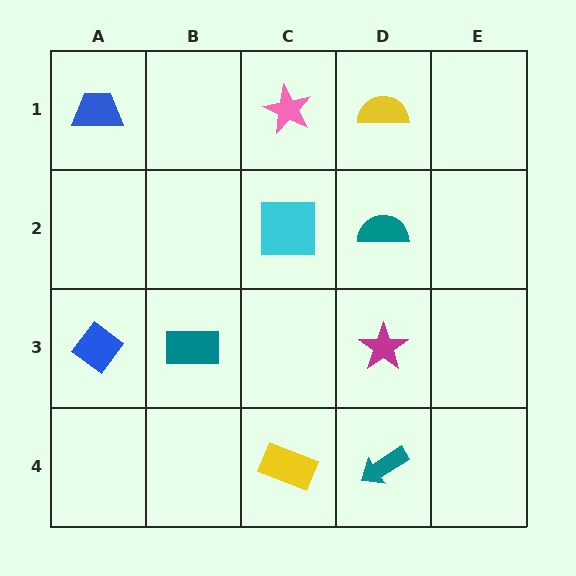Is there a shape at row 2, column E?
No, that cell is empty.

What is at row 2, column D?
A teal semicircle.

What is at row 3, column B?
A teal rectangle.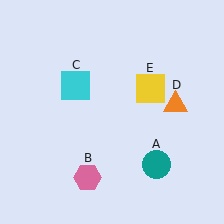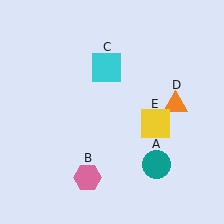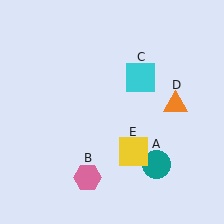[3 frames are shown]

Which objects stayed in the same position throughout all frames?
Teal circle (object A) and pink hexagon (object B) and orange triangle (object D) remained stationary.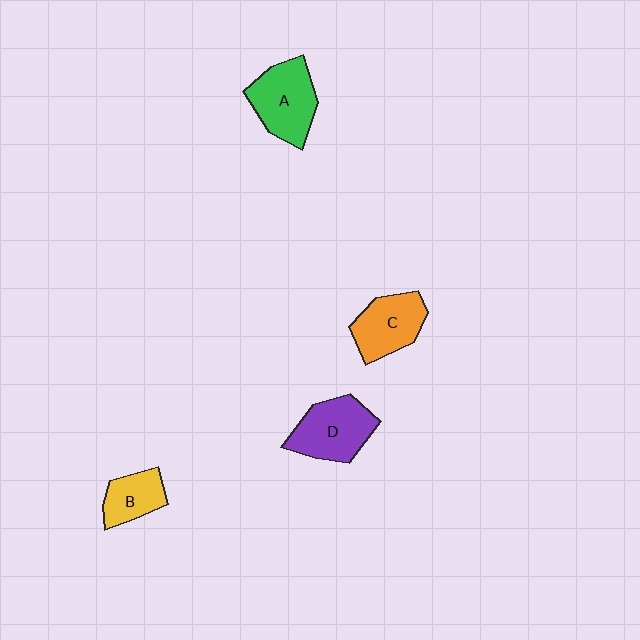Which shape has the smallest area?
Shape B (yellow).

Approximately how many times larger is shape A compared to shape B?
Approximately 1.6 times.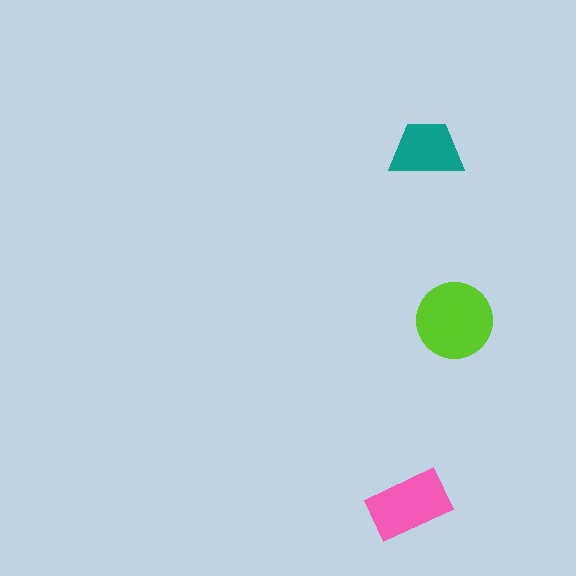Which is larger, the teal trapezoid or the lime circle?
The lime circle.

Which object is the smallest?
The teal trapezoid.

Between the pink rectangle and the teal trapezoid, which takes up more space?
The pink rectangle.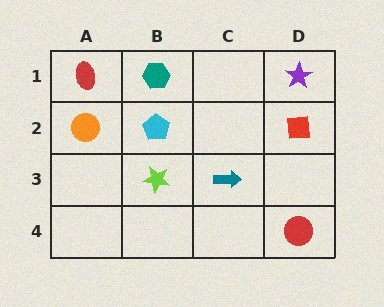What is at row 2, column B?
A cyan pentagon.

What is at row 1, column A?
A red ellipse.